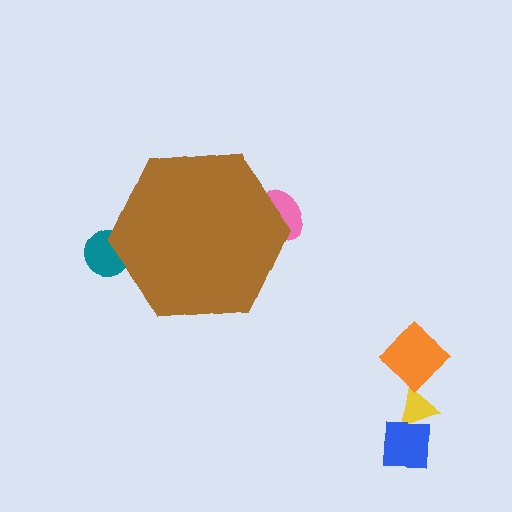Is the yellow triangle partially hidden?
No, the yellow triangle is fully visible.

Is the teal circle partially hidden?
Yes, the teal circle is partially hidden behind the brown hexagon.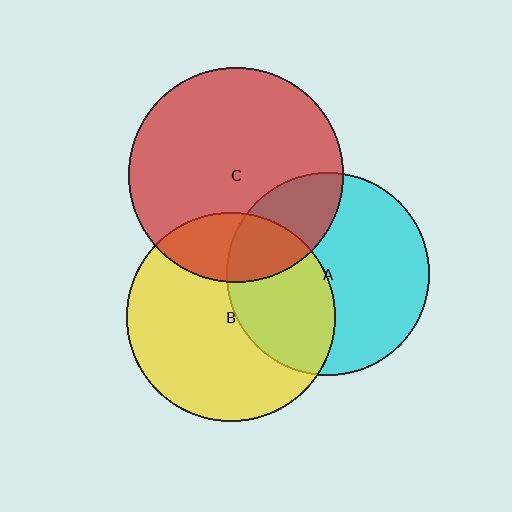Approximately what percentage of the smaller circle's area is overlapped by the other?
Approximately 20%.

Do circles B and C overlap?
Yes.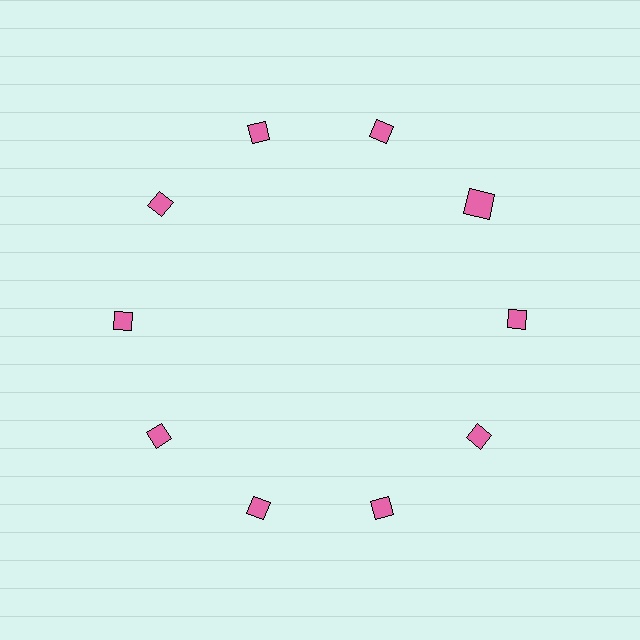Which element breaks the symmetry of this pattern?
The pink square at roughly the 2 o'clock position breaks the symmetry. All other shapes are pink diamonds.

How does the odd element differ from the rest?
It has a different shape: square instead of diamond.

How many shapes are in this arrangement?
There are 10 shapes arranged in a ring pattern.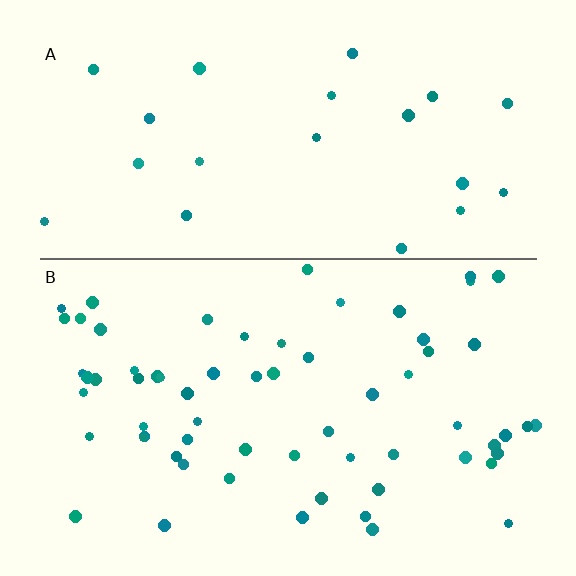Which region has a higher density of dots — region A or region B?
B (the bottom).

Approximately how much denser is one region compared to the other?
Approximately 2.9× — region B over region A.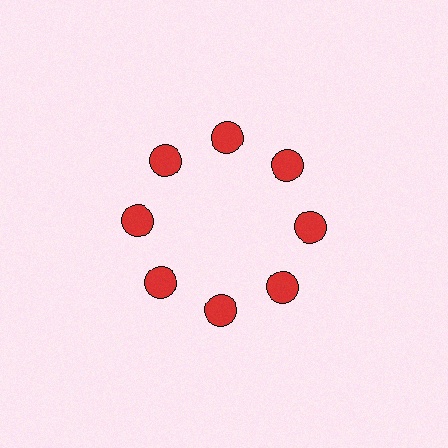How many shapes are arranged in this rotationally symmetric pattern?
There are 8 shapes, arranged in 8 groups of 1.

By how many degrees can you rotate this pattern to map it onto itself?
The pattern maps onto itself every 45 degrees of rotation.